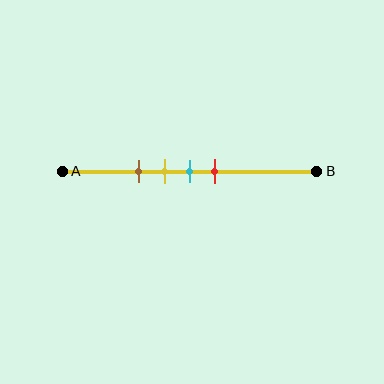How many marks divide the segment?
There are 4 marks dividing the segment.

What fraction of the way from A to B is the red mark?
The red mark is approximately 60% (0.6) of the way from A to B.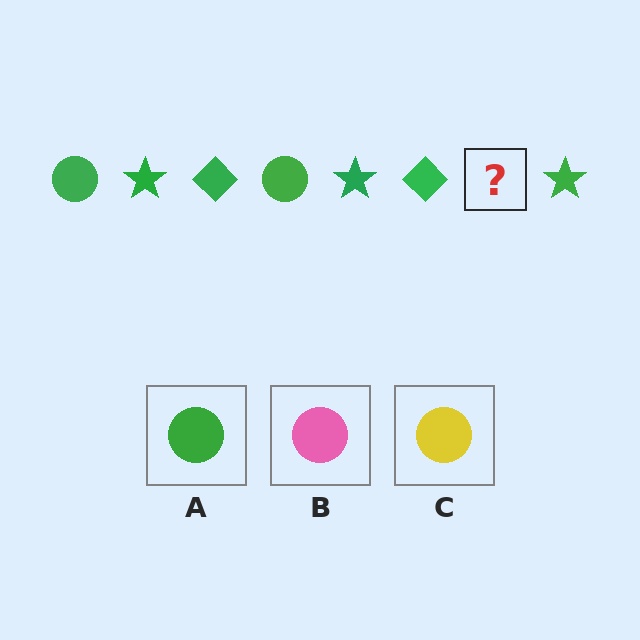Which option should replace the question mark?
Option A.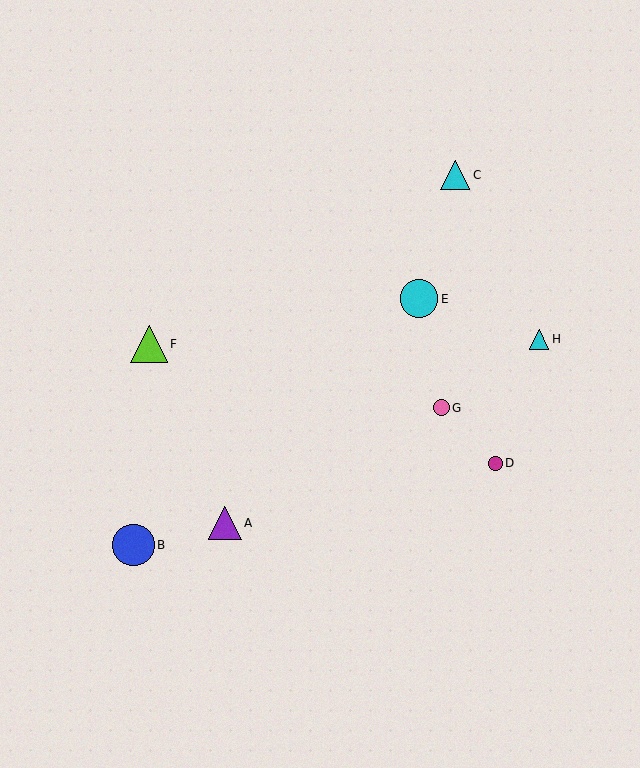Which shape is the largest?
The blue circle (labeled B) is the largest.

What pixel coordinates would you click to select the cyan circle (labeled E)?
Click at (419, 299) to select the cyan circle E.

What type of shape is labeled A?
Shape A is a purple triangle.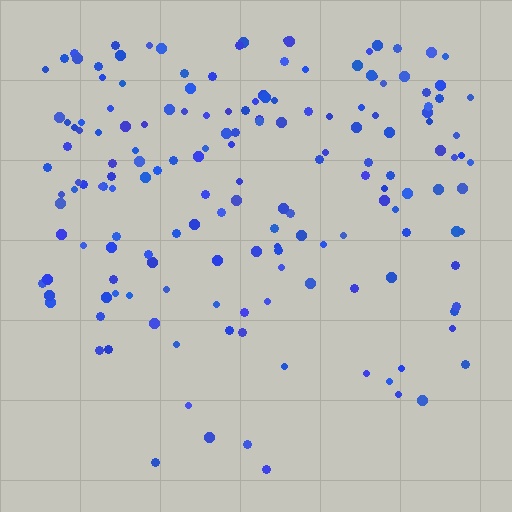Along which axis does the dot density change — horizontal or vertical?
Vertical.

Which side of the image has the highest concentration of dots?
The top.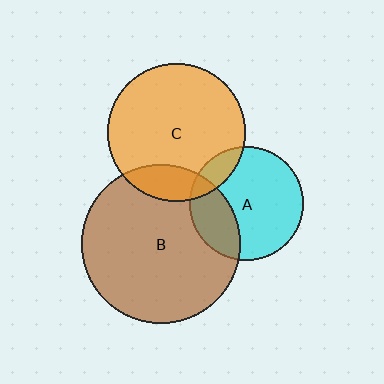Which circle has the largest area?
Circle B (brown).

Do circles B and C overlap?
Yes.